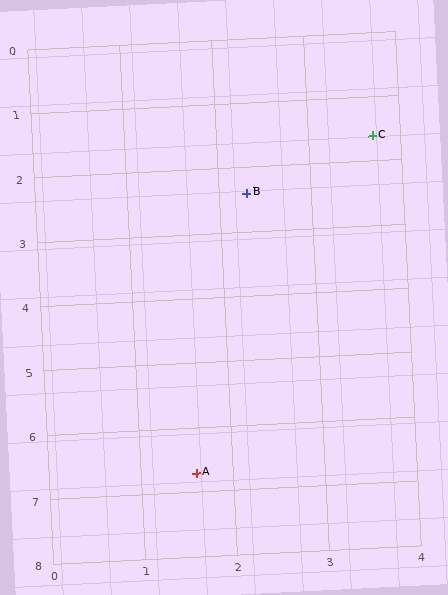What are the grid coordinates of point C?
Point C is at approximately (3.7, 1.6).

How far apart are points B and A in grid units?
Points B and A are about 4.4 grid units apart.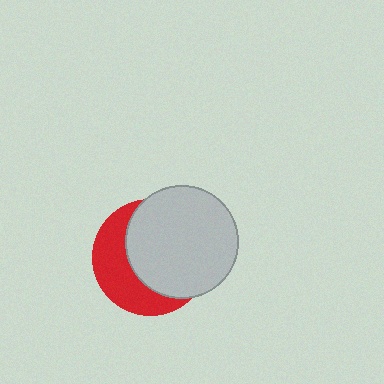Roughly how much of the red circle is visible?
A small part of it is visible (roughly 40%).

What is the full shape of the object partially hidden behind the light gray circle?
The partially hidden object is a red circle.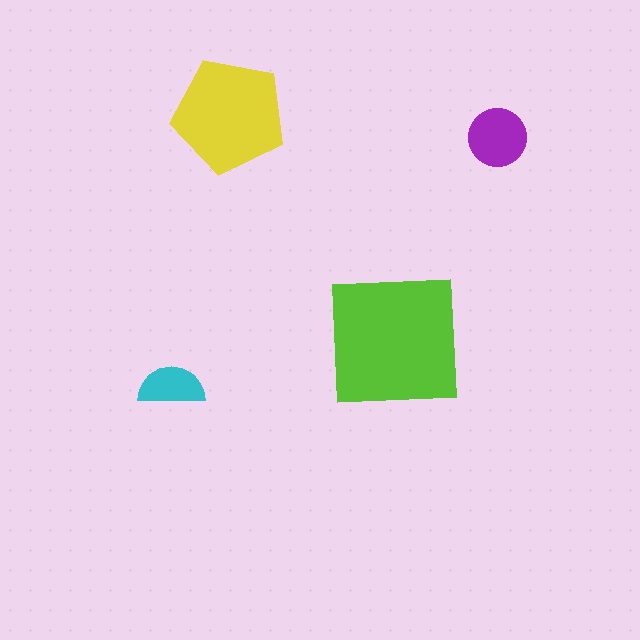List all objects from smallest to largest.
The cyan semicircle, the purple circle, the yellow pentagon, the lime square.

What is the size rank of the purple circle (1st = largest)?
3rd.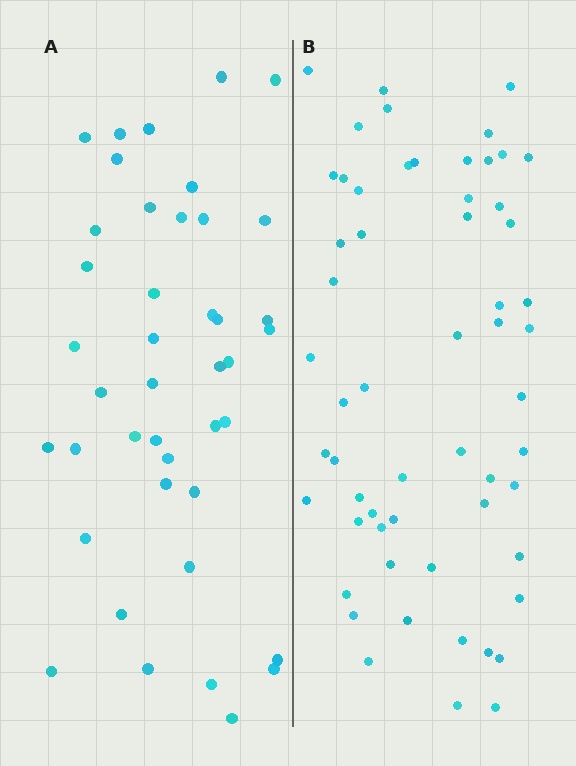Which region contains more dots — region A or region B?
Region B (the right region) has more dots.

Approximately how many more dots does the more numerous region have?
Region B has approximately 15 more dots than region A.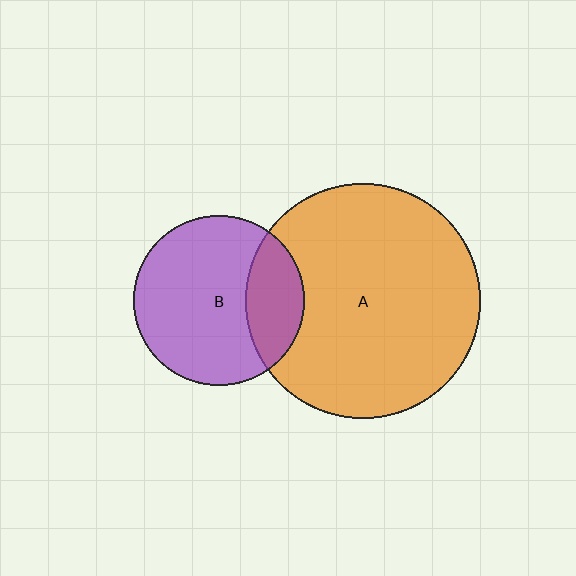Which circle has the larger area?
Circle A (orange).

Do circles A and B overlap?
Yes.